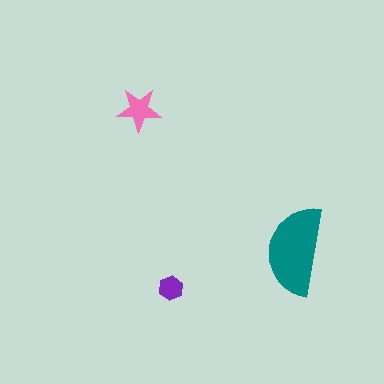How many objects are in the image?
There are 3 objects in the image.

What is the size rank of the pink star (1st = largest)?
2nd.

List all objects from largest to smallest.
The teal semicircle, the pink star, the purple hexagon.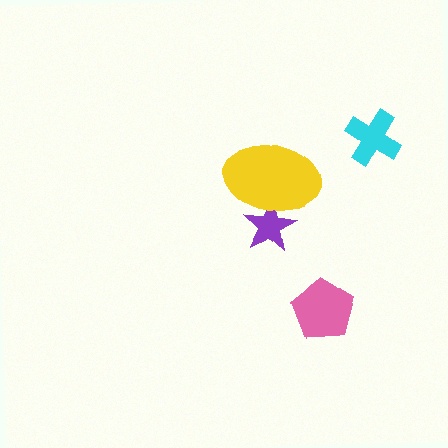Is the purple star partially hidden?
Yes, it is partially covered by another shape.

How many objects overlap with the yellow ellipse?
1 object overlaps with the yellow ellipse.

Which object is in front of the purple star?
The yellow ellipse is in front of the purple star.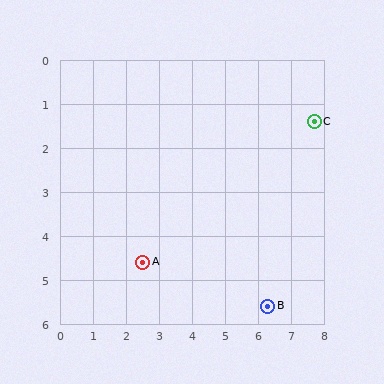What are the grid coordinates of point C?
Point C is at approximately (7.7, 1.4).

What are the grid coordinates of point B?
Point B is at approximately (6.3, 5.6).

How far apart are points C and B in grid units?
Points C and B are about 4.4 grid units apart.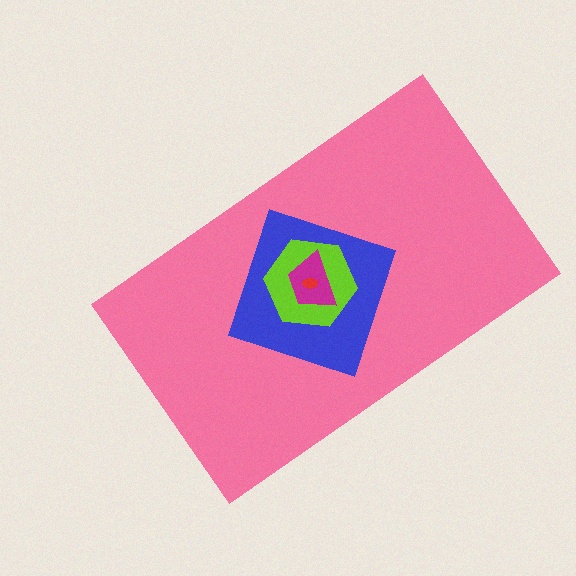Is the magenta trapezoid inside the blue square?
Yes.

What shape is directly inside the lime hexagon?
The magenta trapezoid.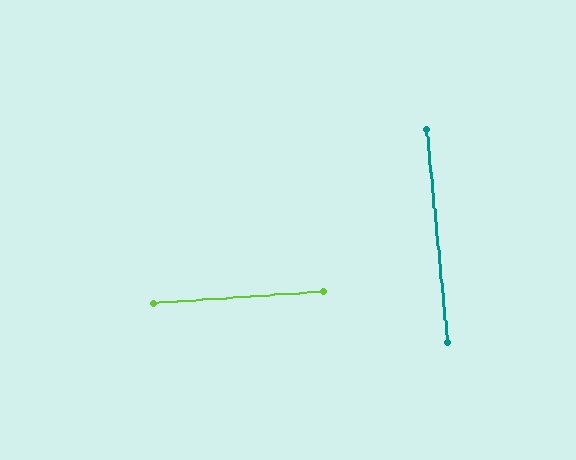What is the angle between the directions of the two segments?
Approximately 88 degrees.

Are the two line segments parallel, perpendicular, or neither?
Perpendicular — they meet at approximately 88°.